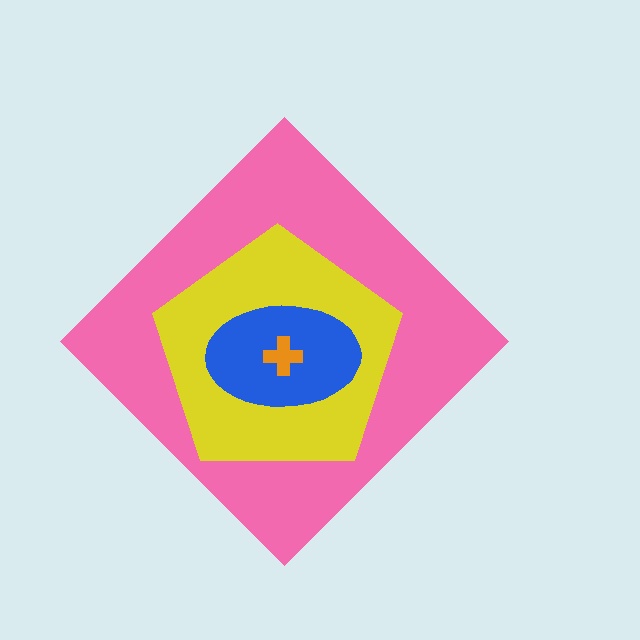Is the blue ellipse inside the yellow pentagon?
Yes.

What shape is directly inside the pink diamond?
The yellow pentagon.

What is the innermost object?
The orange cross.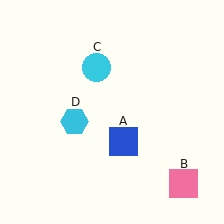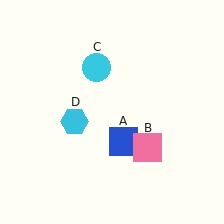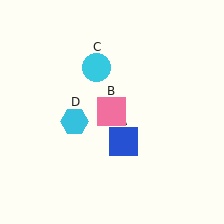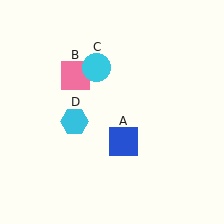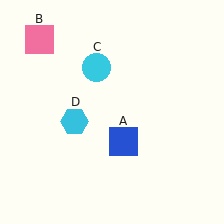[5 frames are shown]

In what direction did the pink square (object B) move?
The pink square (object B) moved up and to the left.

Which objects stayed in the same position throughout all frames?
Blue square (object A) and cyan circle (object C) and cyan hexagon (object D) remained stationary.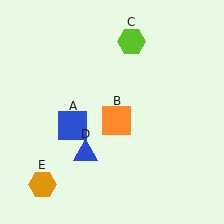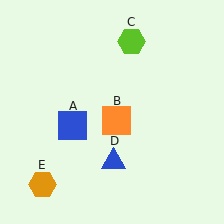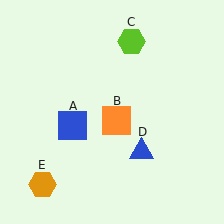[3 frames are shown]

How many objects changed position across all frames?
1 object changed position: blue triangle (object D).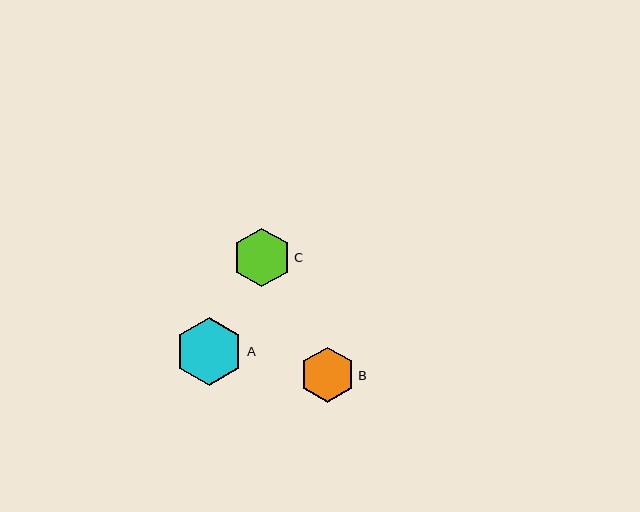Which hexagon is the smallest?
Hexagon B is the smallest with a size of approximately 56 pixels.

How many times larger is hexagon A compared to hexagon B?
Hexagon A is approximately 1.2 times the size of hexagon B.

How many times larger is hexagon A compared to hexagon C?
Hexagon A is approximately 1.2 times the size of hexagon C.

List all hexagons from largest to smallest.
From largest to smallest: A, C, B.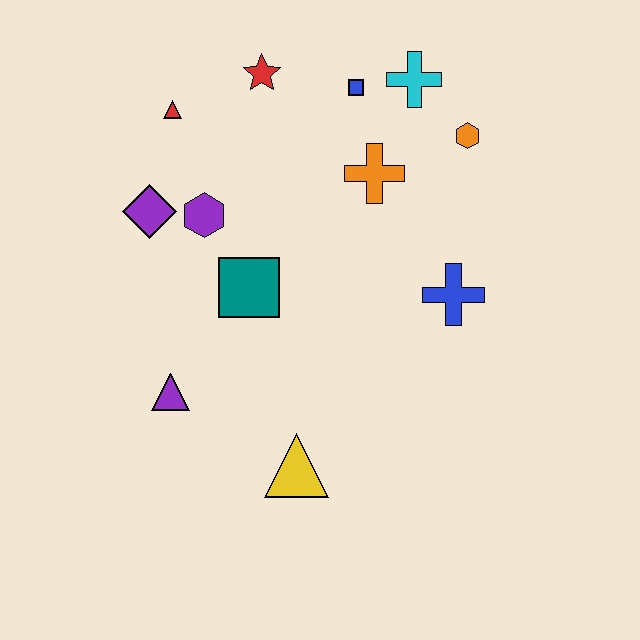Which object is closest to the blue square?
The cyan cross is closest to the blue square.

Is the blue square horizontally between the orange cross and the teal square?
Yes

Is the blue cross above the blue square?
No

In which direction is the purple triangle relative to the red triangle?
The purple triangle is below the red triangle.